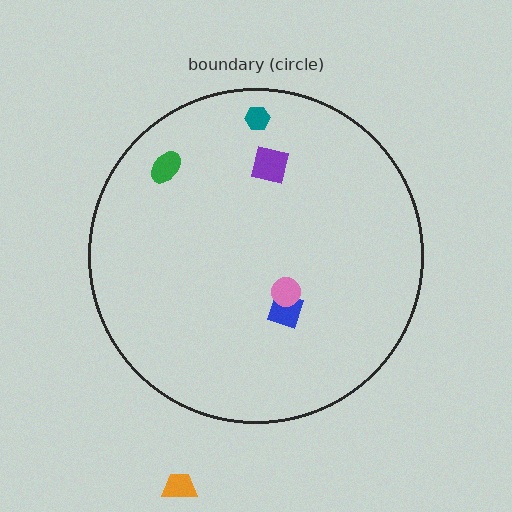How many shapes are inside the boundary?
5 inside, 1 outside.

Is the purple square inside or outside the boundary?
Inside.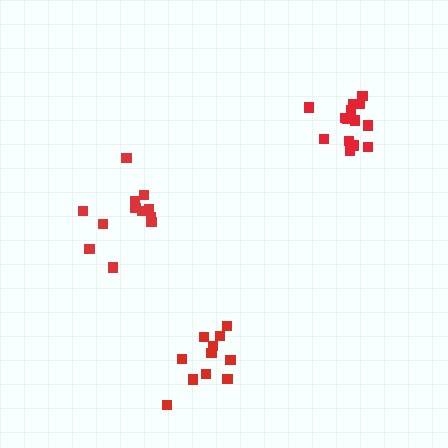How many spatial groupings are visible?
There are 3 spatial groupings.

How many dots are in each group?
Group 1: 12 dots, Group 2: 11 dots, Group 3: 14 dots (37 total).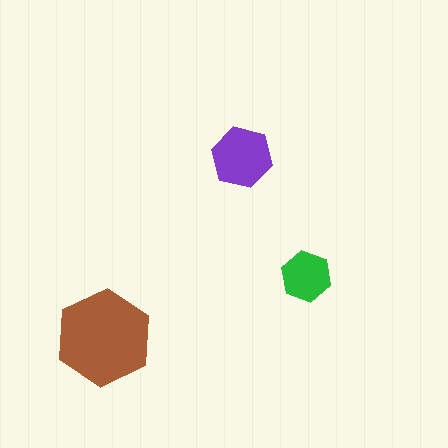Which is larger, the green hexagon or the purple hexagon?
The purple one.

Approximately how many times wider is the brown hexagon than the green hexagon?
About 2 times wider.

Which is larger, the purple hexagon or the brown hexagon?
The brown one.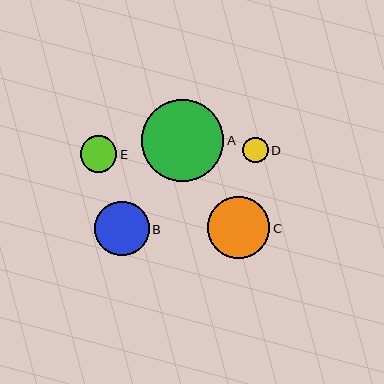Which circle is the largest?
Circle A is the largest with a size of approximately 82 pixels.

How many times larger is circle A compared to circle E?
Circle A is approximately 2.3 times the size of circle E.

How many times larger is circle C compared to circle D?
Circle C is approximately 2.4 times the size of circle D.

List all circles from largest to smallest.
From largest to smallest: A, C, B, E, D.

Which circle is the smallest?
Circle D is the smallest with a size of approximately 25 pixels.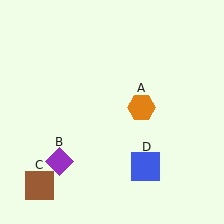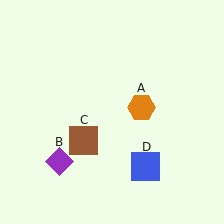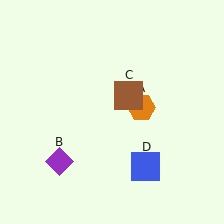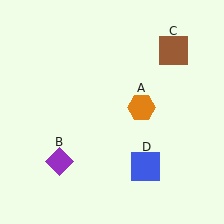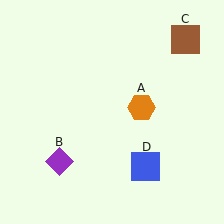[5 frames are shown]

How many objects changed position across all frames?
1 object changed position: brown square (object C).